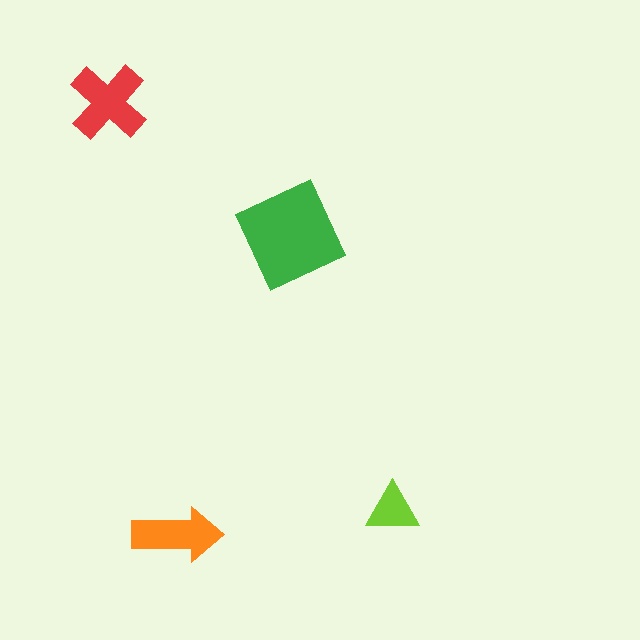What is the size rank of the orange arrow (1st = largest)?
3rd.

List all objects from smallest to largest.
The lime triangle, the orange arrow, the red cross, the green diamond.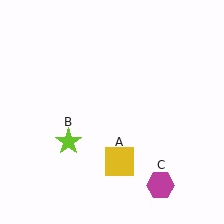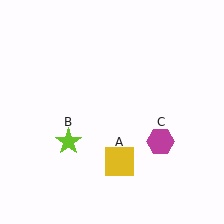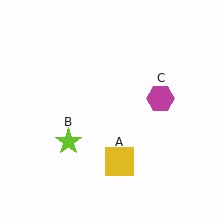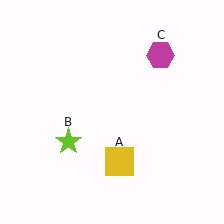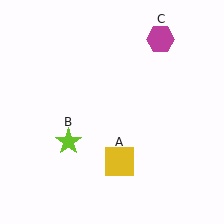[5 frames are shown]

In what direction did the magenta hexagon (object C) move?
The magenta hexagon (object C) moved up.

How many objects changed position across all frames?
1 object changed position: magenta hexagon (object C).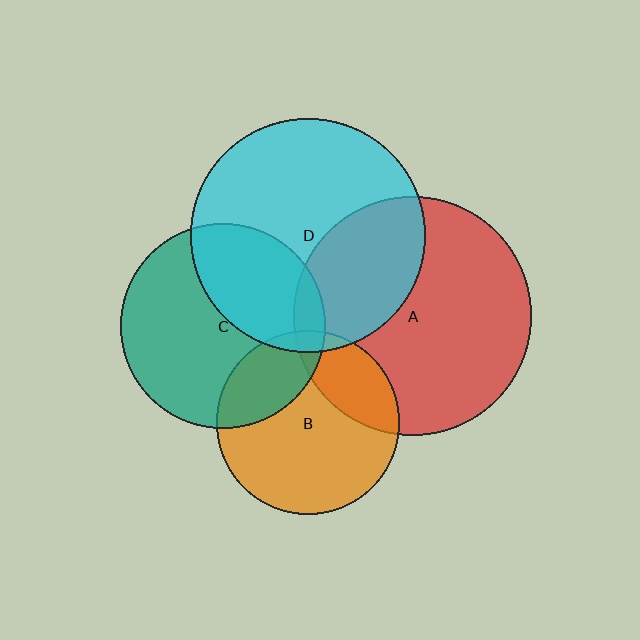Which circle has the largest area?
Circle A (red).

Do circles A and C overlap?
Yes.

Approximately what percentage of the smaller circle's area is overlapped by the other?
Approximately 5%.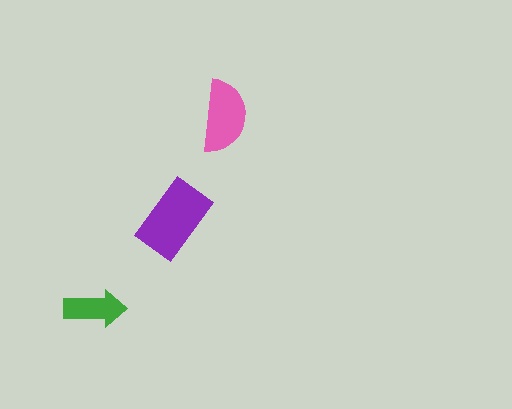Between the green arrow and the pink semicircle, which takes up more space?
The pink semicircle.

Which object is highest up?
The pink semicircle is topmost.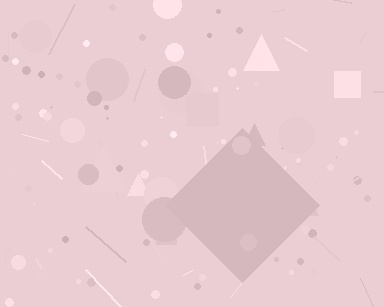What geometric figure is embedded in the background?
A diamond is embedded in the background.